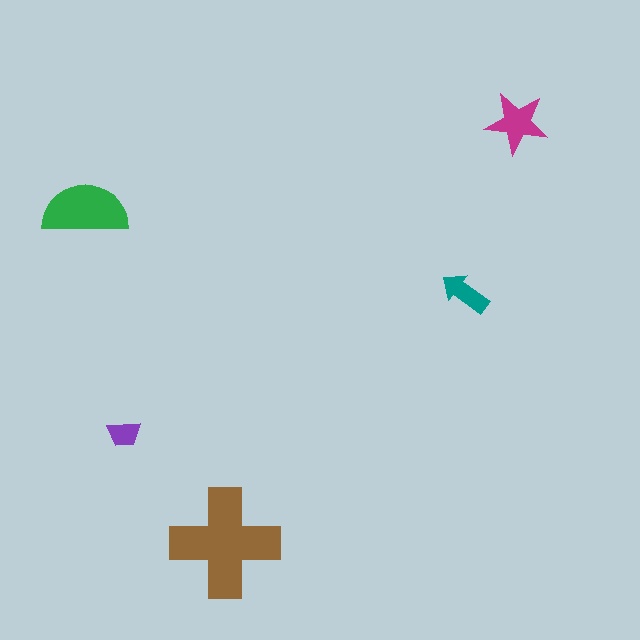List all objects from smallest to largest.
The purple trapezoid, the teal arrow, the magenta star, the green semicircle, the brown cross.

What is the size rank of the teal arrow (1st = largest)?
4th.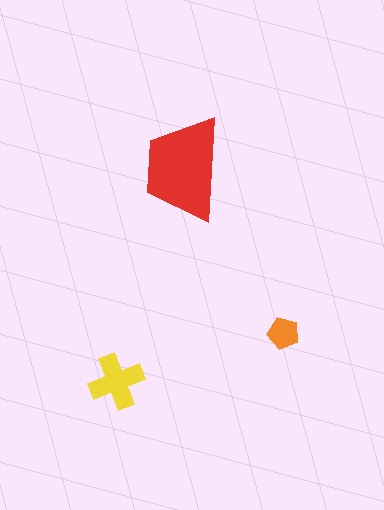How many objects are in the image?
There are 3 objects in the image.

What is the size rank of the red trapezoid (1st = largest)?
1st.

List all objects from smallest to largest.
The orange pentagon, the yellow cross, the red trapezoid.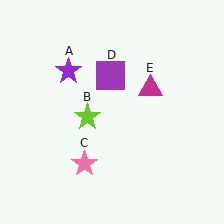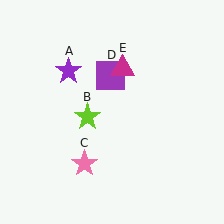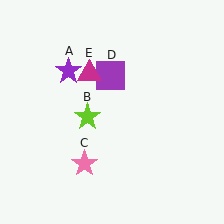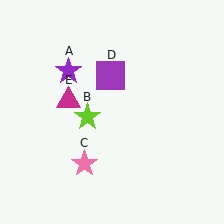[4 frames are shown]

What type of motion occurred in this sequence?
The magenta triangle (object E) rotated counterclockwise around the center of the scene.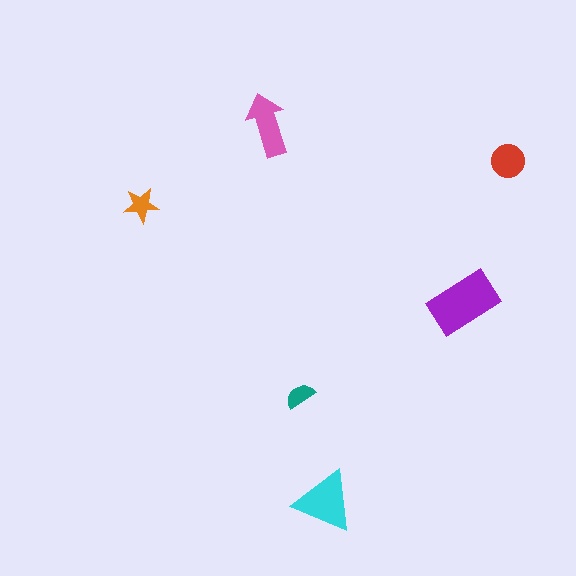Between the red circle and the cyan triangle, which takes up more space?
The cyan triangle.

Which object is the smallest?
The teal semicircle.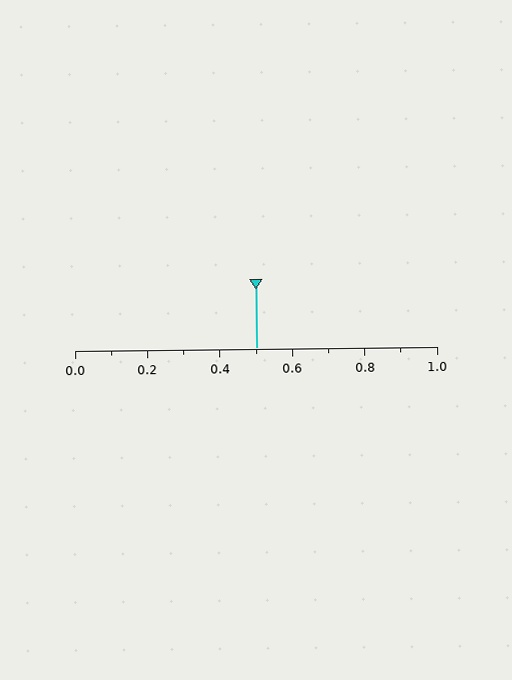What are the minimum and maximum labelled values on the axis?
The axis runs from 0.0 to 1.0.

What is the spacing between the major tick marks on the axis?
The major ticks are spaced 0.2 apart.